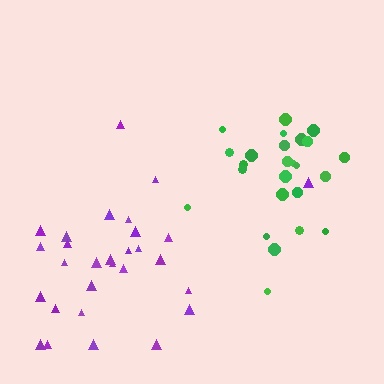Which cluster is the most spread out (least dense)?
Purple.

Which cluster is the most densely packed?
Green.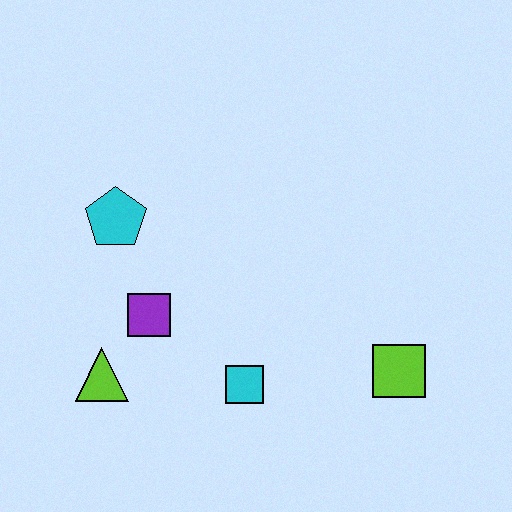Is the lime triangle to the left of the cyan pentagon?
Yes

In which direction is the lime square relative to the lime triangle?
The lime square is to the right of the lime triangle.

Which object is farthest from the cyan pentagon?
The lime square is farthest from the cyan pentagon.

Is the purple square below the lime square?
No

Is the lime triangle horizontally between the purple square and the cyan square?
No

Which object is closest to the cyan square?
The purple square is closest to the cyan square.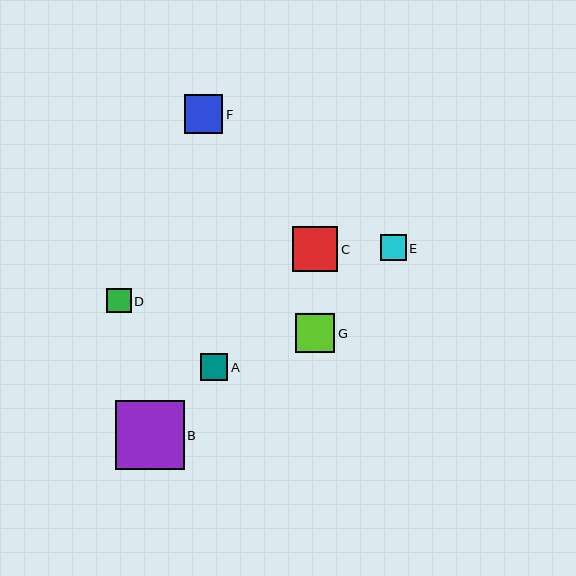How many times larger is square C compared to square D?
Square C is approximately 1.9 times the size of square D.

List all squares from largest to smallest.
From largest to smallest: B, C, G, F, A, E, D.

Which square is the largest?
Square B is the largest with a size of approximately 68 pixels.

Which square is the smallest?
Square D is the smallest with a size of approximately 24 pixels.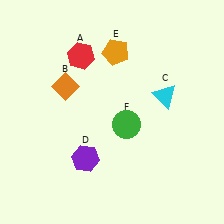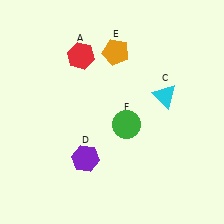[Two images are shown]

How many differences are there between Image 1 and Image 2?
There is 1 difference between the two images.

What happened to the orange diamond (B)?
The orange diamond (B) was removed in Image 2. It was in the top-left area of Image 1.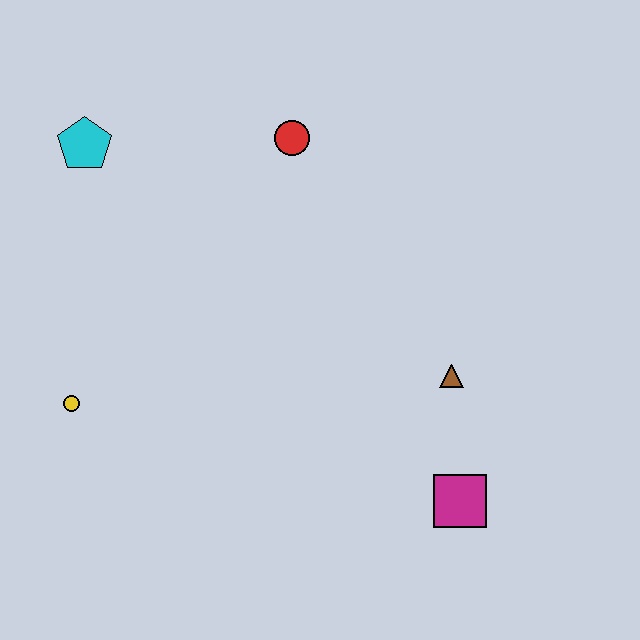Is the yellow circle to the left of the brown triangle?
Yes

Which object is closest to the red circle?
The cyan pentagon is closest to the red circle.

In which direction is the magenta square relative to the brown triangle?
The magenta square is below the brown triangle.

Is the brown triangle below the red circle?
Yes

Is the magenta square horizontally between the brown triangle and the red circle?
No